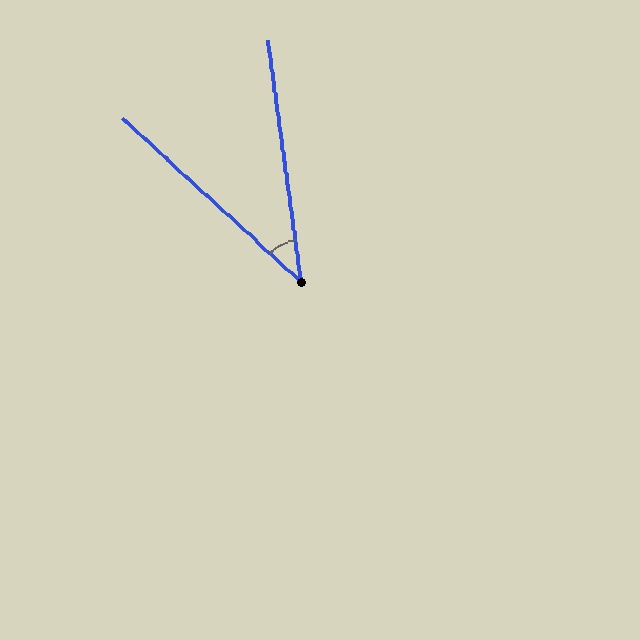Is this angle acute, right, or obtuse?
It is acute.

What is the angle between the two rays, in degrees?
Approximately 40 degrees.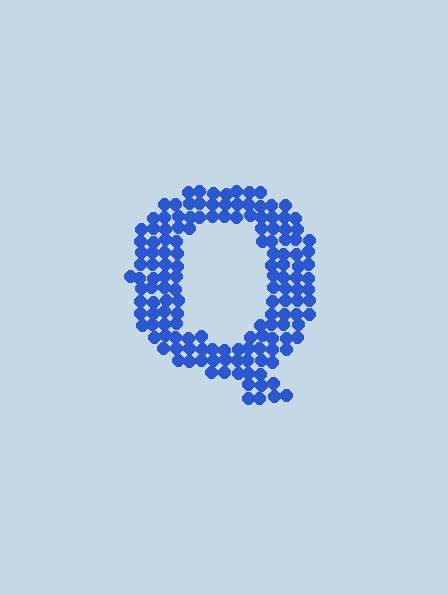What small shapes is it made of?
It is made of small circles.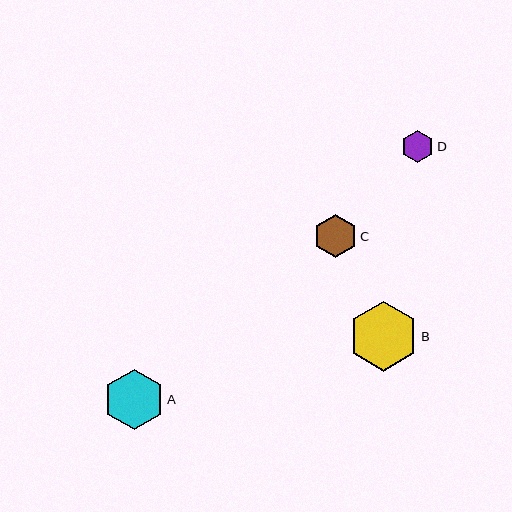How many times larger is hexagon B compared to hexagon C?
Hexagon B is approximately 1.6 times the size of hexagon C.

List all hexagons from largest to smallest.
From largest to smallest: B, A, C, D.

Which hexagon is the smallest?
Hexagon D is the smallest with a size of approximately 32 pixels.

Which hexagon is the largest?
Hexagon B is the largest with a size of approximately 70 pixels.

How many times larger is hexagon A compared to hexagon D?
Hexagon A is approximately 1.9 times the size of hexagon D.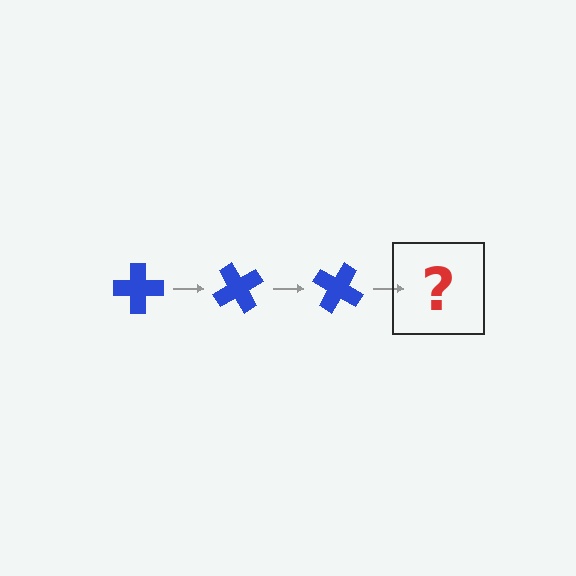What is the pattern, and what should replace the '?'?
The pattern is that the cross rotates 60 degrees each step. The '?' should be a blue cross rotated 180 degrees.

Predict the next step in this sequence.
The next step is a blue cross rotated 180 degrees.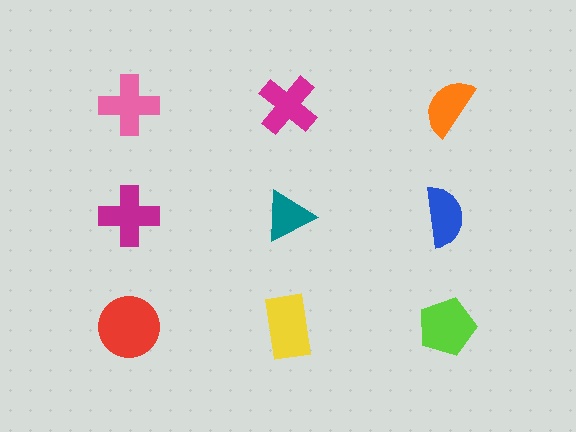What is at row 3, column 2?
A yellow rectangle.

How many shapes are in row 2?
3 shapes.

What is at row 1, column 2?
A magenta cross.